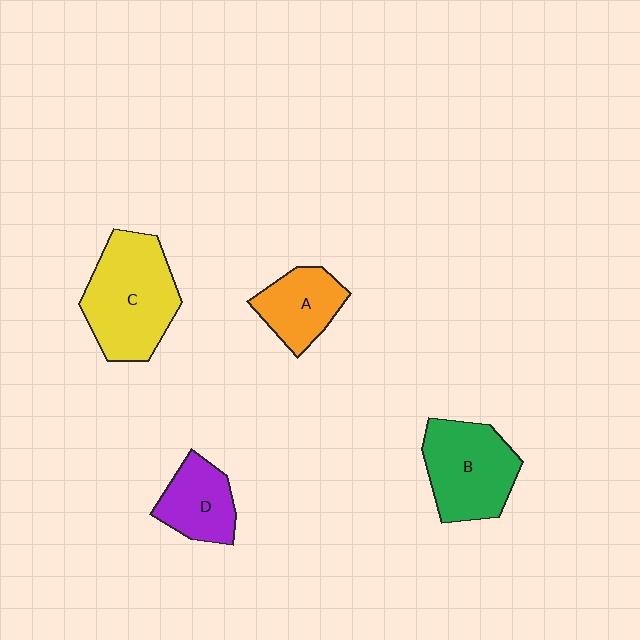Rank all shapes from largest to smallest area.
From largest to smallest: C (yellow), B (green), A (orange), D (purple).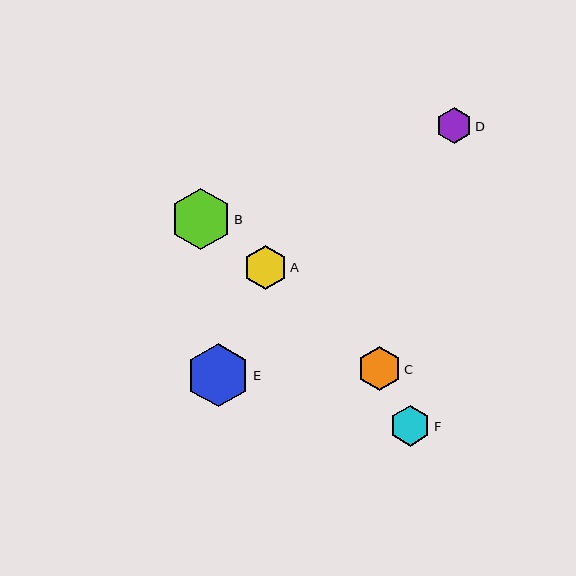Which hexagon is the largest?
Hexagon E is the largest with a size of approximately 63 pixels.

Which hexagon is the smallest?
Hexagon D is the smallest with a size of approximately 36 pixels.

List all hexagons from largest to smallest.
From largest to smallest: E, B, C, A, F, D.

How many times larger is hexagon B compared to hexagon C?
Hexagon B is approximately 1.4 times the size of hexagon C.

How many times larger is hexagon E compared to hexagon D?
Hexagon E is approximately 1.8 times the size of hexagon D.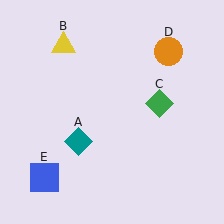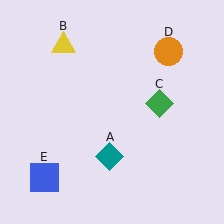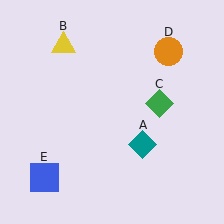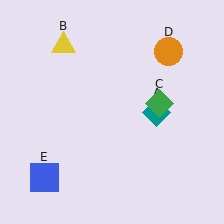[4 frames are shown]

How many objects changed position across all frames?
1 object changed position: teal diamond (object A).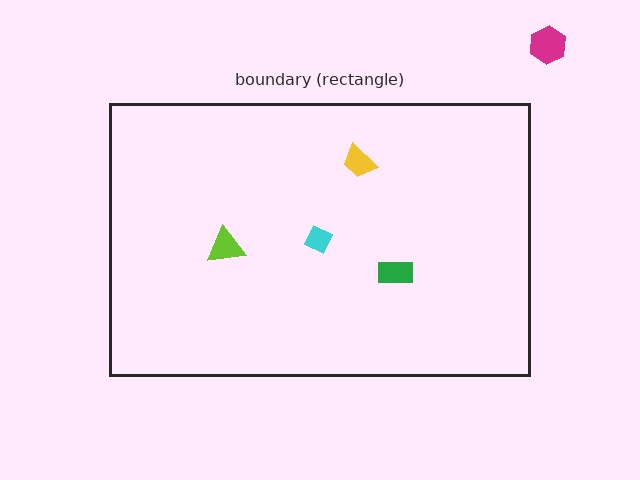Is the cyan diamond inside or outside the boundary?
Inside.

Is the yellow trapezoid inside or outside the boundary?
Inside.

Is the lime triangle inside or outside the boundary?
Inside.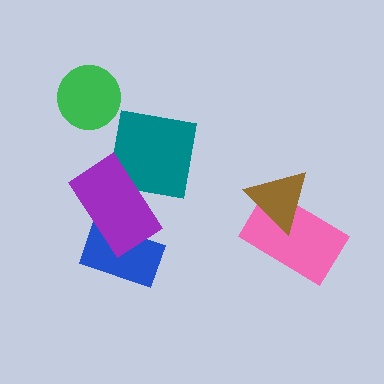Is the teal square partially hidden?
Yes, it is partially covered by another shape.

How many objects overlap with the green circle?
0 objects overlap with the green circle.